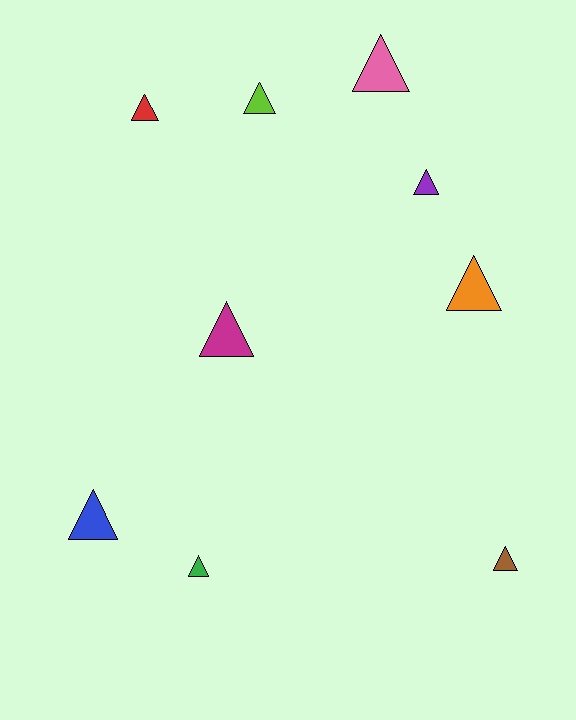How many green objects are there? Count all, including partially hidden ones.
There is 1 green object.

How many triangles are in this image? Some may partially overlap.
There are 9 triangles.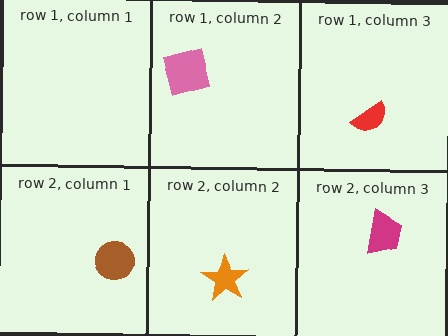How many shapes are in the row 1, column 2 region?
1.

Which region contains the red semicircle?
The row 1, column 3 region.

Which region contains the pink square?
The row 1, column 2 region.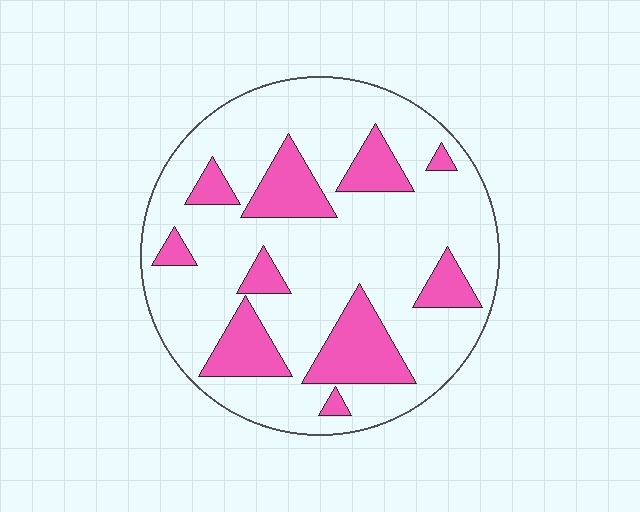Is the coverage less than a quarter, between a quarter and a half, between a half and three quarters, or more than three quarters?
Less than a quarter.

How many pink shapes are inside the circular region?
10.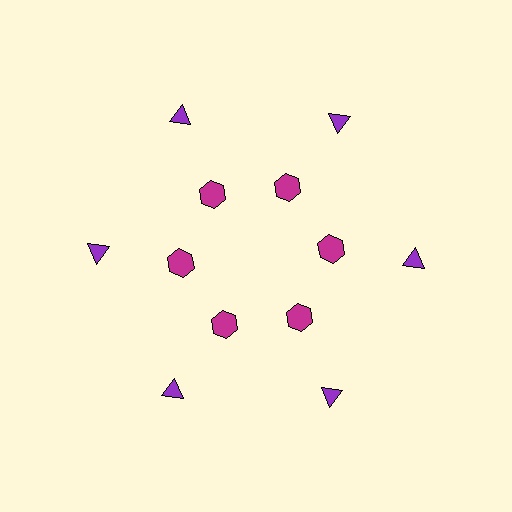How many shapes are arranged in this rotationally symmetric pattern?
There are 12 shapes, arranged in 6 groups of 2.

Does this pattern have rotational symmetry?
Yes, this pattern has 6-fold rotational symmetry. It looks the same after rotating 60 degrees around the center.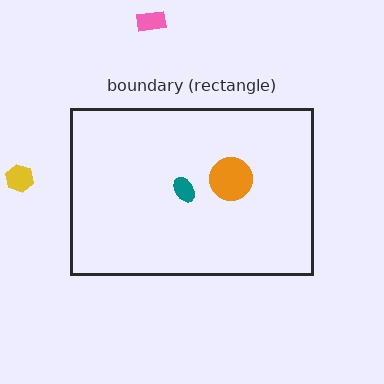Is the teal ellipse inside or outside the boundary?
Inside.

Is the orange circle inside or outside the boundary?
Inside.